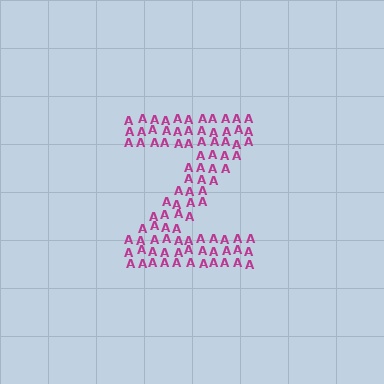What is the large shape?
The large shape is the letter Z.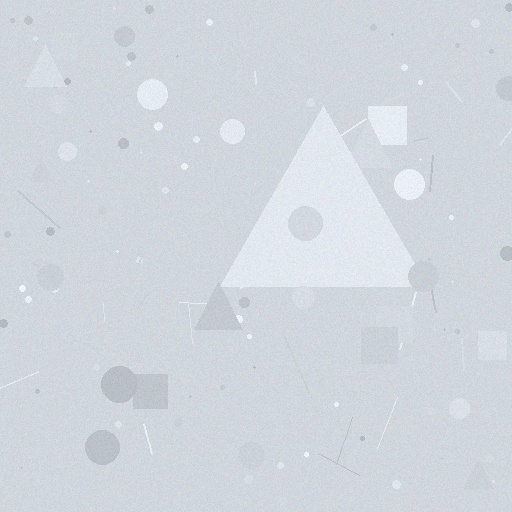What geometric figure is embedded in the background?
A triangle is embedded in the background.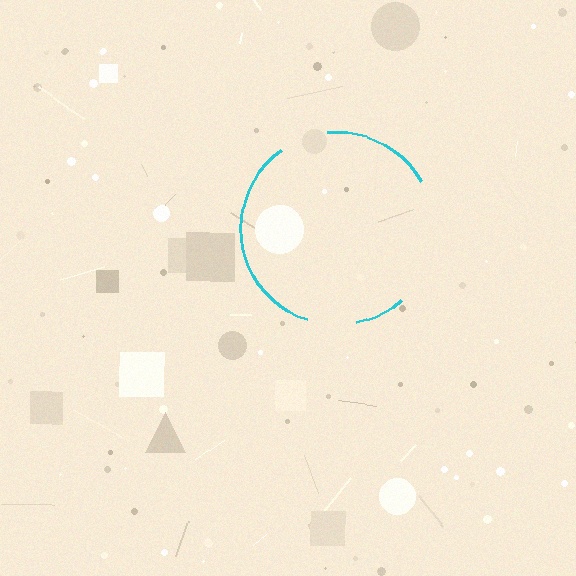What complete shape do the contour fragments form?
The contour fragments form a circle.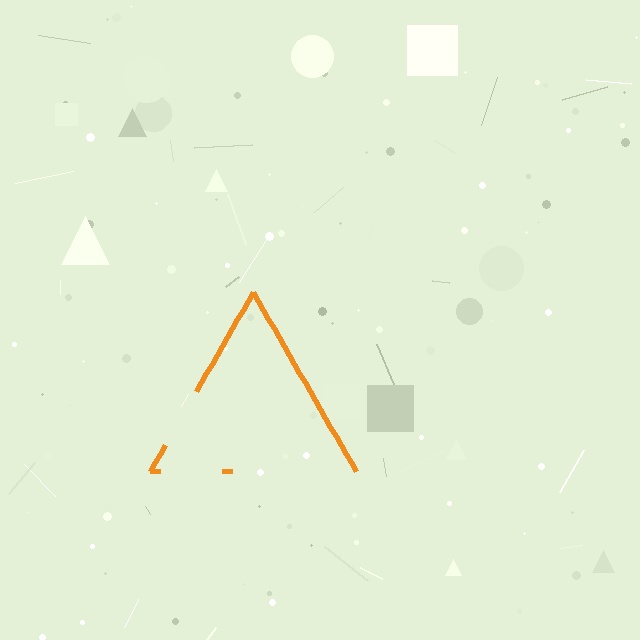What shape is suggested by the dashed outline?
The dashed outline suggests a triangle.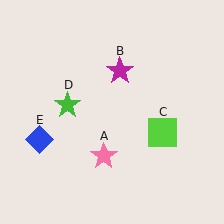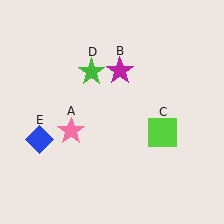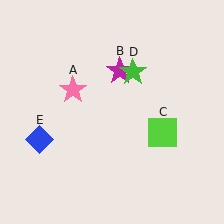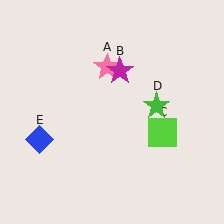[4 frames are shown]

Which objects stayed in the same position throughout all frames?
Magenta star (object B) and lime square (object C) and blue diamond (object E) remained stationary.